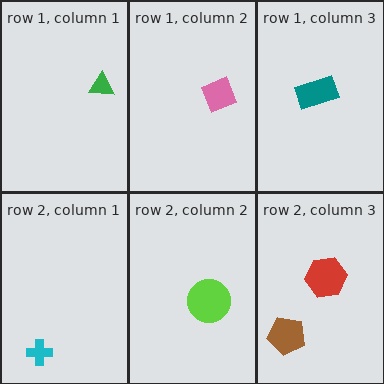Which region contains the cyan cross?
The row 2, column 1 region.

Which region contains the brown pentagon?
The row 2, column 3 region.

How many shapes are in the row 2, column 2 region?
1.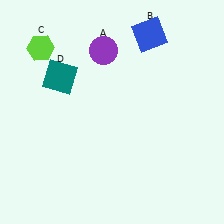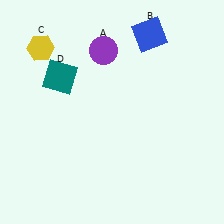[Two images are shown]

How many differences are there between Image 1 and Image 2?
There is 1 difference between the two images.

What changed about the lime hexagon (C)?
In Image 1, C is lime. In Image 2, it changed to yellow.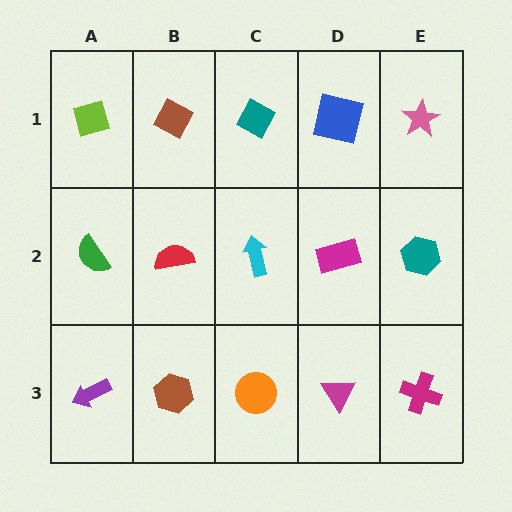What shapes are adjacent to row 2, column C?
A teal diamond (row 1, column C), an orange circle (row 3, column C), a red semicircle (row 2, column B), a magenta rectangle (row 2, column D).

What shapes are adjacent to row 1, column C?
A cyan arrow (row 2, column C), a brown diamond (row 1, column B), a blue square (row 1, column D).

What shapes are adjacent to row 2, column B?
A brown diamond (row 1, column B), a brown hexagon (row 3, column B), a green semicircle (row 2, column A), a cyan arrow (row 2, column C).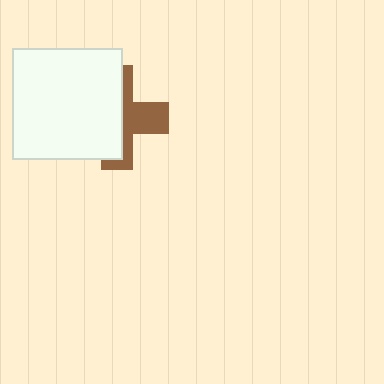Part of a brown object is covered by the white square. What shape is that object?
It is a cross.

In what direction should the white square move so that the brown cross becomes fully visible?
The white square should move left. That is the shortest direction to clear the overlap and leave the brown cross fully visible.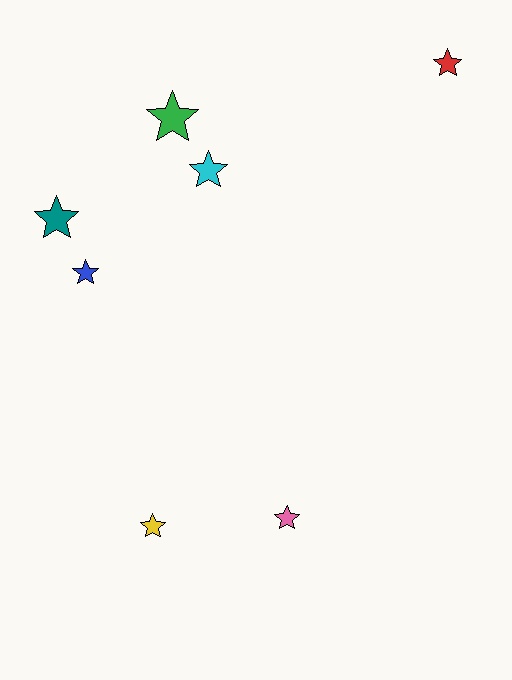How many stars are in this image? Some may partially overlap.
There are 7 stars.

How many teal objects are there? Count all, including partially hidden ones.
There is 1 teal object.